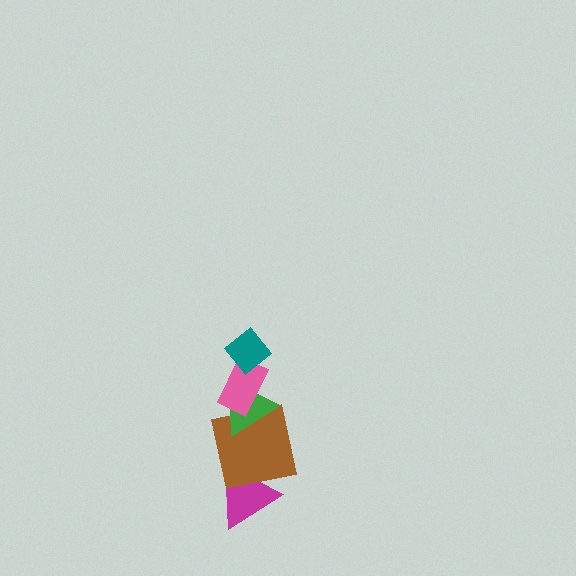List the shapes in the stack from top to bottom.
From top to bottom: the teal diamond, the pink rectangle, the green triangle, the brown square, the magenta triangle.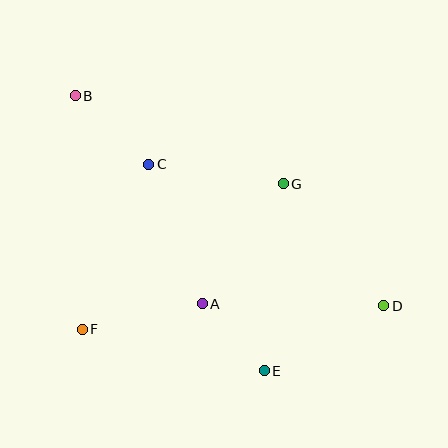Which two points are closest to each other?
Points A and E are closest to each other.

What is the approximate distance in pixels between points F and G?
The distance between F and G is approximately 248 pixels.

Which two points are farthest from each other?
Points B and D are farthest from each other.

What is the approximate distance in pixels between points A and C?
The distance between A and C is approximately 150 pixels.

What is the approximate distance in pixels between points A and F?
The distance between A and F is approximately 123 pixels.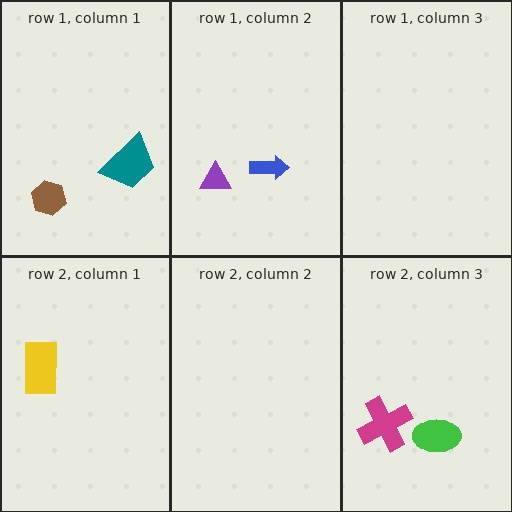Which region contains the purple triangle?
The row 1, column 2 region.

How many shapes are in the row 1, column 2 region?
2.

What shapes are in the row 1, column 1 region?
The teal trapezoid, the brown hexagon.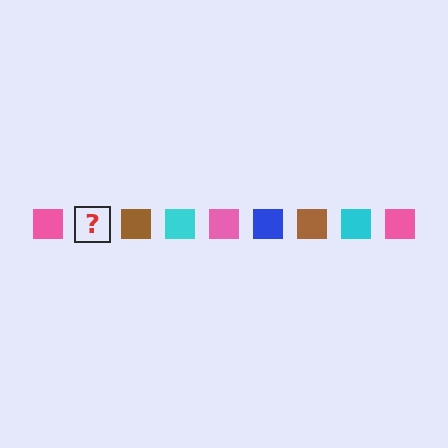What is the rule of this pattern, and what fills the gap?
The rule is that the pattern cycles through pink, blue, brown, cyan squares. The gap should be filled with a blue square.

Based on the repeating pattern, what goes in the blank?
The blank should be a blue square.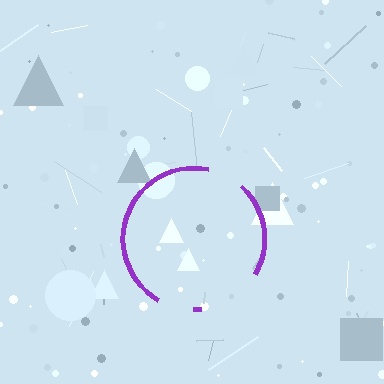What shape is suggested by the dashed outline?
The dashed outline suggests a circle.